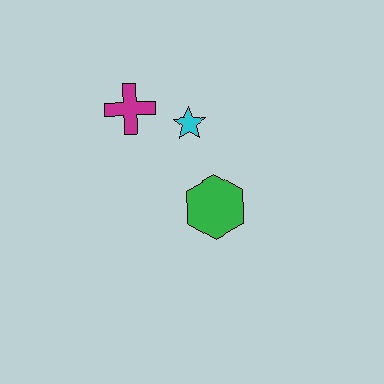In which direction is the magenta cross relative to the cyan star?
The magenta cross is to the left of the cyan star.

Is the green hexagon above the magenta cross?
No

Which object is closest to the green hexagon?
The cyan star is closest to the green hexagon.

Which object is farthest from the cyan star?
The green hexagon is farthest from the cyan star.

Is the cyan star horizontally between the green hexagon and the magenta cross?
Yes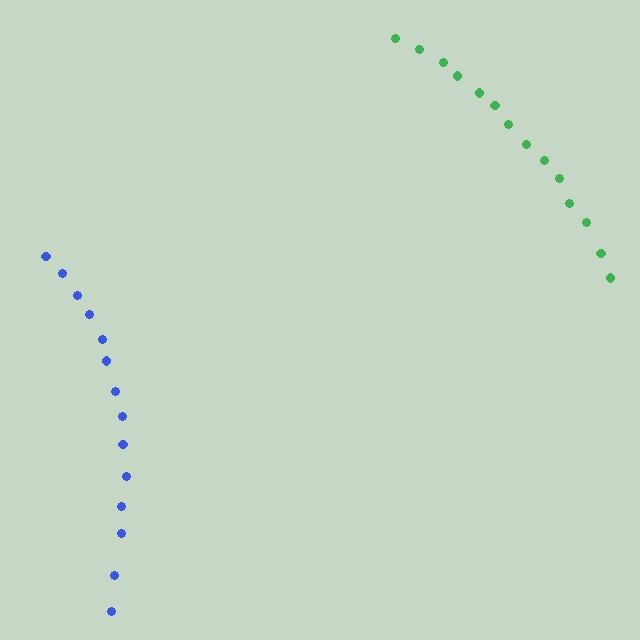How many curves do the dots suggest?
There are 2 distinct paths.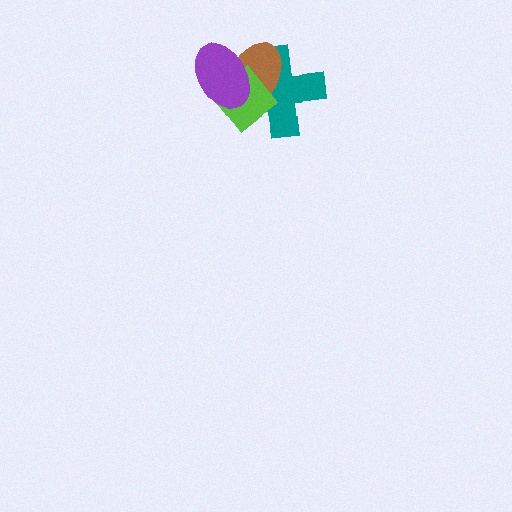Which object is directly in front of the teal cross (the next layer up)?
The brown ellipse is directly in front of the teal cross.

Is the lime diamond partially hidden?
Yes, it is partially covered by another shape.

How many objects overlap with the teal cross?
3 objects overlap with the teal cross.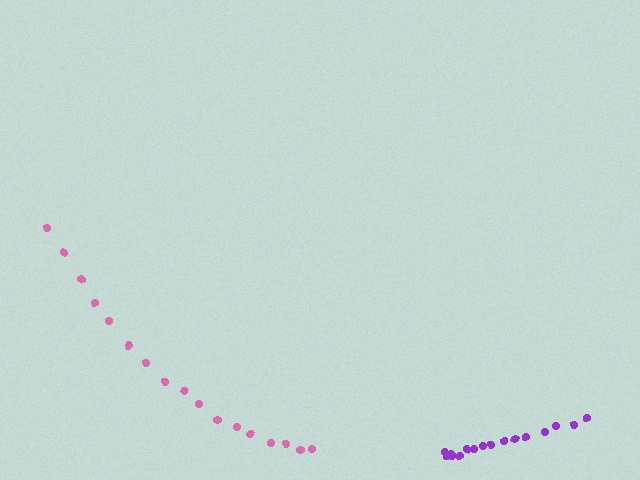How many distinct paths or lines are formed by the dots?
There are 2 distinct paths.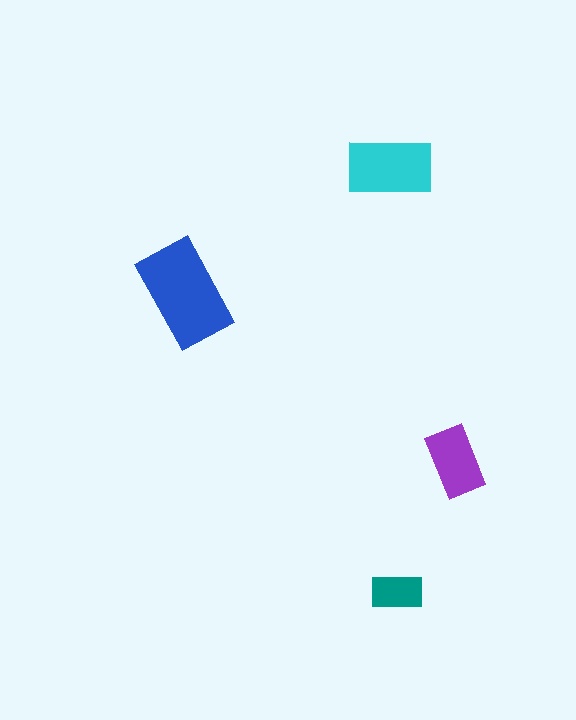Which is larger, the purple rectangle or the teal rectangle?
The purple one.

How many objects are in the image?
There are 4 objects in the image.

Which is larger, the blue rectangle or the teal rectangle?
The blue one.